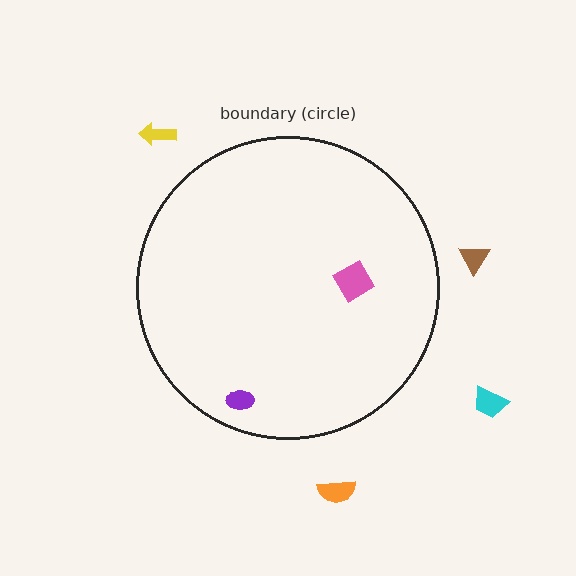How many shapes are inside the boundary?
2 inside, 4 outside.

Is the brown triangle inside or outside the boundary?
Outside.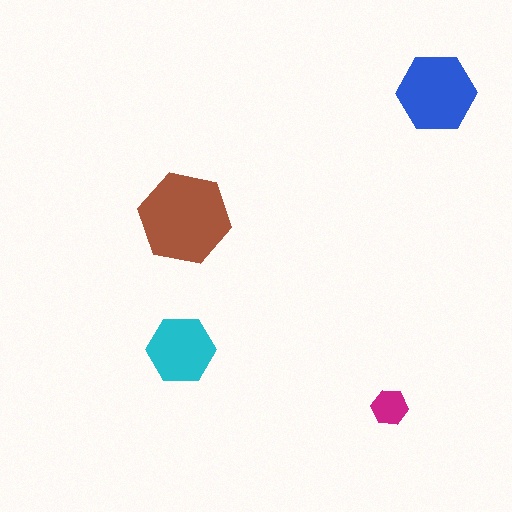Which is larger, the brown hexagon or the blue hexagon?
The brown one.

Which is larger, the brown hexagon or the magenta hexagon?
The brown one.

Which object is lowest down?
The magenta hexagon is bottommost.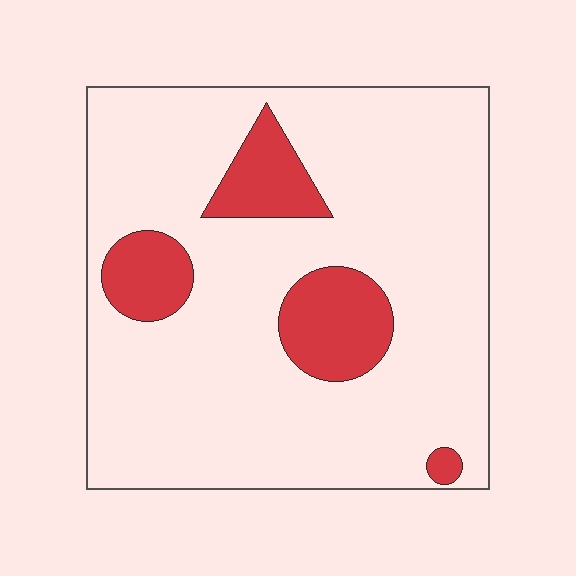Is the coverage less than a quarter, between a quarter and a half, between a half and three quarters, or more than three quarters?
Less than a quarter.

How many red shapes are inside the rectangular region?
4.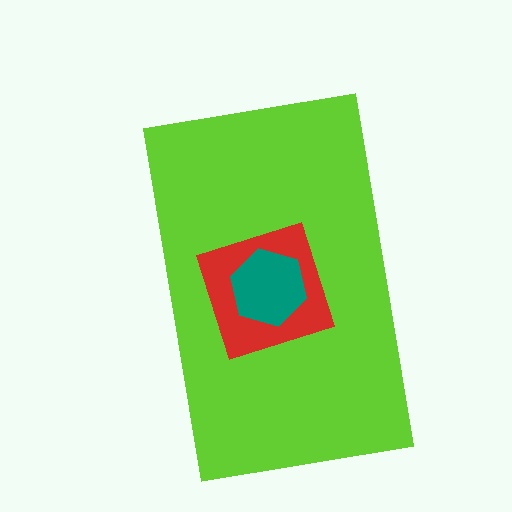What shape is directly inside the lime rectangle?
The red diamond.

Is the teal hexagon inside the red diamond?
Yes.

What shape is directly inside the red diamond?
The teal hexagon.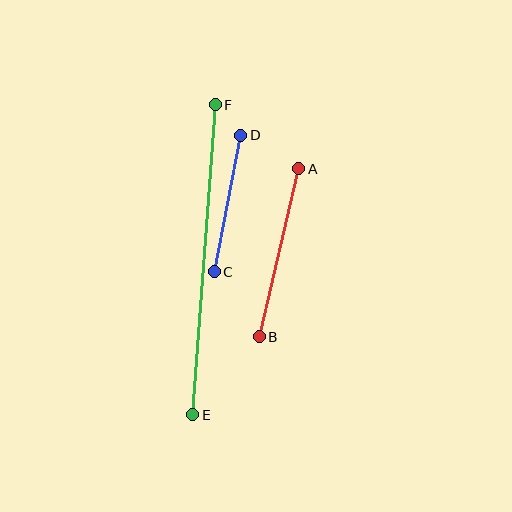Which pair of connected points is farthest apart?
Points E and F are farthest apart.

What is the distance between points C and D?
The distance is approximately 139 pixels.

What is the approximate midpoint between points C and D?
The midpoint is at approximately (228, 204) pixels.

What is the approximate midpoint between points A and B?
The midpoint is at approximately (279, 253) pixels.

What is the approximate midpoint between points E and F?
The midpoint is at approximately (204, 260) pixels.